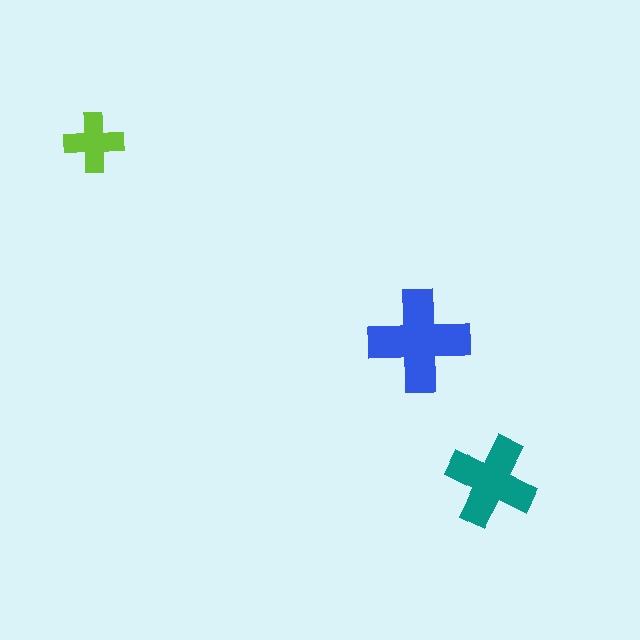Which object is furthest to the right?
The teal cross is rightmost.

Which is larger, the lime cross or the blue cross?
The blue one.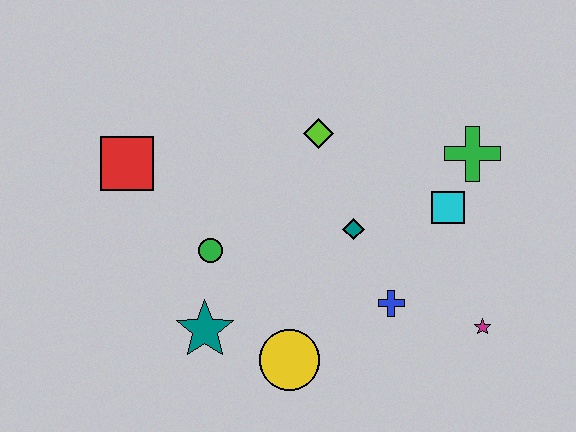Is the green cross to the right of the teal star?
Yes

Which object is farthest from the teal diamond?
The red square is farthest from the teal diamond.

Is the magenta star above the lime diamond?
No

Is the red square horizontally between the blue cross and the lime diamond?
No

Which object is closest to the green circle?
The teal star is closest to the green circle.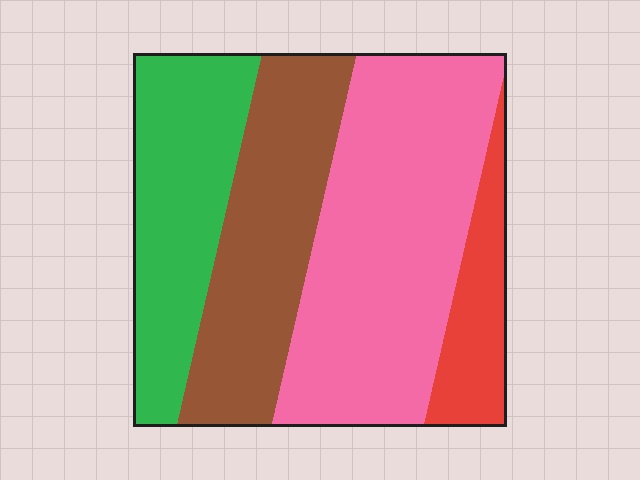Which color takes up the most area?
Pink, at roughly 40%.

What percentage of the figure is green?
Green covers 23% of the figure.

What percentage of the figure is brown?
Brown takes up about one quarter (1/4) of the figure.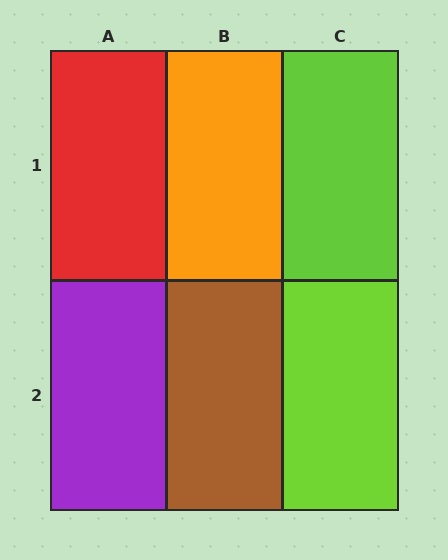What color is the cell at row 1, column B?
Orange.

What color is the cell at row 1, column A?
Red.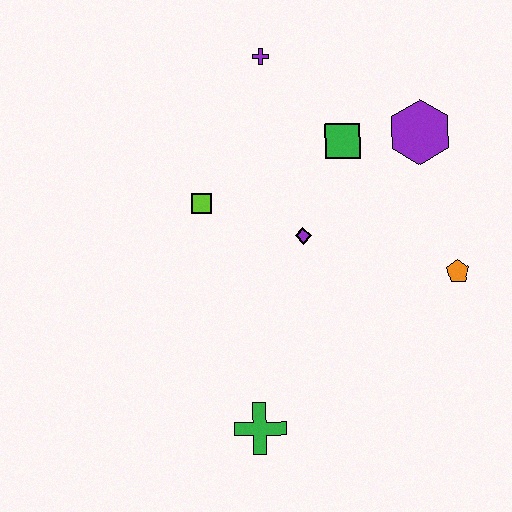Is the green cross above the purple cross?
No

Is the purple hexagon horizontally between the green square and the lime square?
No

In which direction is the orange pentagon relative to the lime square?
The orange pentagon is to the right of the lime square.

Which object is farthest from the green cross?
The purple cross is farthest from the green cross.